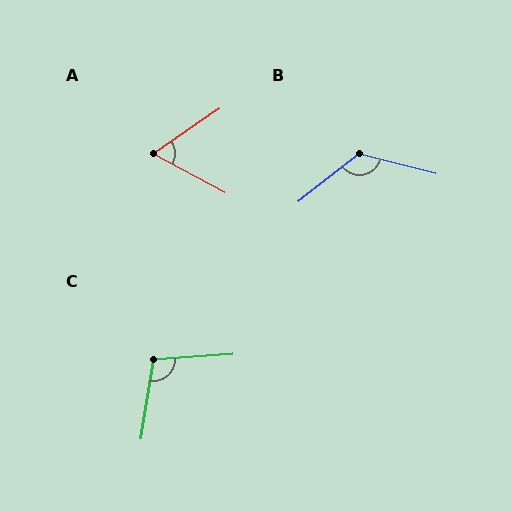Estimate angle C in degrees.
Approximately 103 degrees.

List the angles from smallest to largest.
A (63°), C (103°), B (127°).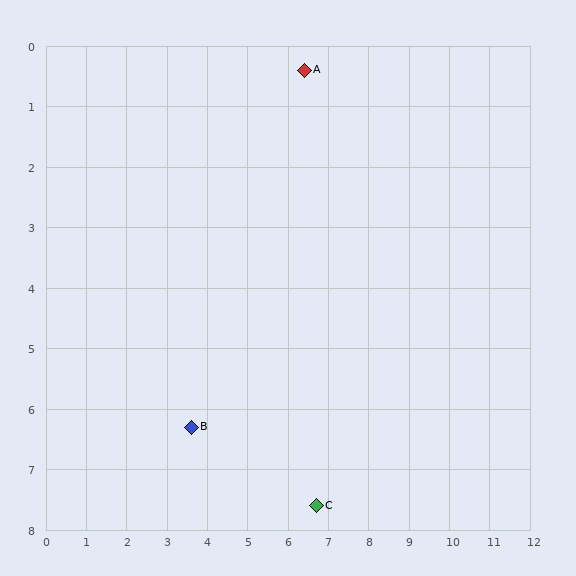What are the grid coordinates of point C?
Point C is at approximately (6.7, 7.6).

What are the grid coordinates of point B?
Point B is at approximately (3.6, 6.3).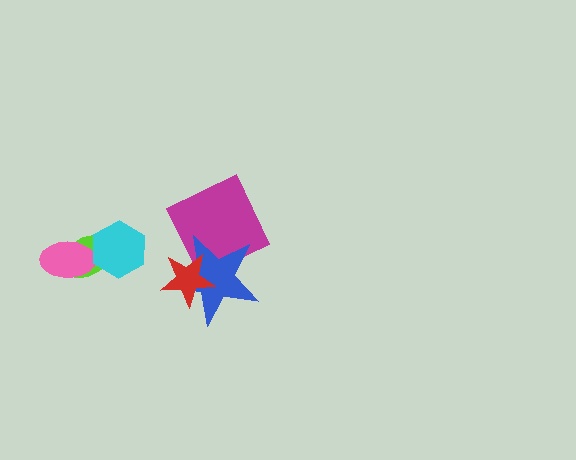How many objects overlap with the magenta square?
1 object overlaps with the magenta square.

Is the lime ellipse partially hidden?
Yes, it is partially covered by another shape.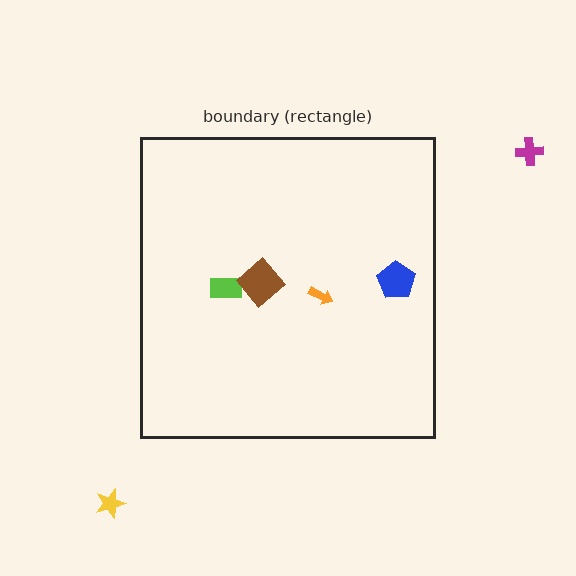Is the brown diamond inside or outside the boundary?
Inside.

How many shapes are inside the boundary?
4 inside, 2 outside.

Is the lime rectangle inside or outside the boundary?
Inside.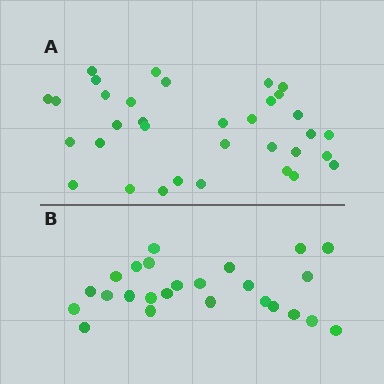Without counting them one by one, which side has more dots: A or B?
Region A (the top region) has more dots.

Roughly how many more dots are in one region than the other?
Region A has roughly 8 or so more dots than region B.